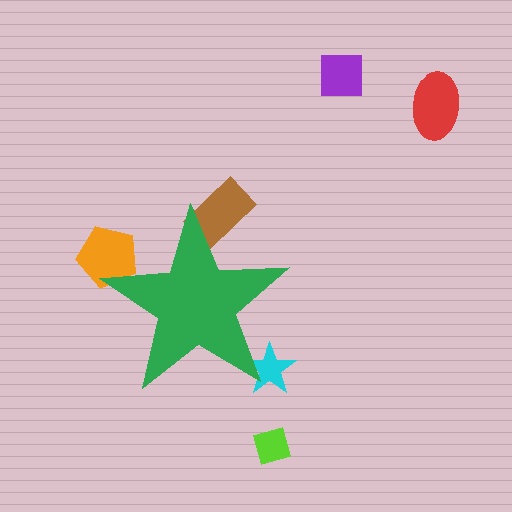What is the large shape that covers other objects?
A green star.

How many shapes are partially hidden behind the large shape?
3 shapes are partially hidden.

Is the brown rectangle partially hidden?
Yes, the brown rectangle is partially hidden behind the green star.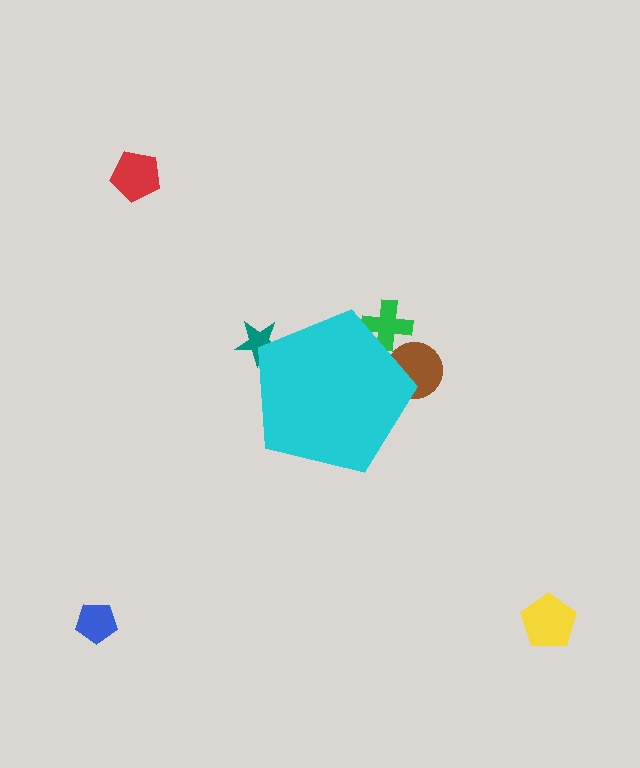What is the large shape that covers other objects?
A cyan pentagon.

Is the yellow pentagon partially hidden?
No, the yellow pentagon is fully visible.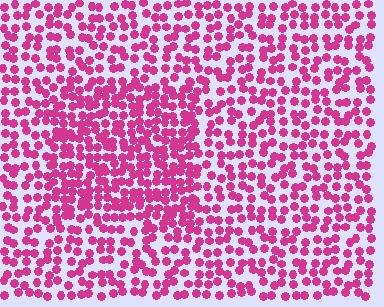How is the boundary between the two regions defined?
The boundary is defined by a change in element density (approximately 1.6x ratio). All elements are the same color, size, and shape.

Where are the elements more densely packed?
The elements are more densely packed inside the rectangle boundary.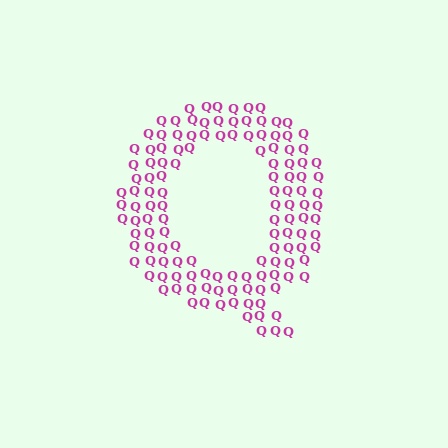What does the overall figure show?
The overall figure shows the letter Q.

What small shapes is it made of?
It is made of small letter Q's.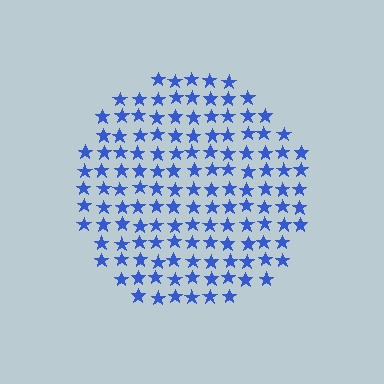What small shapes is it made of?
It is made of small stars.